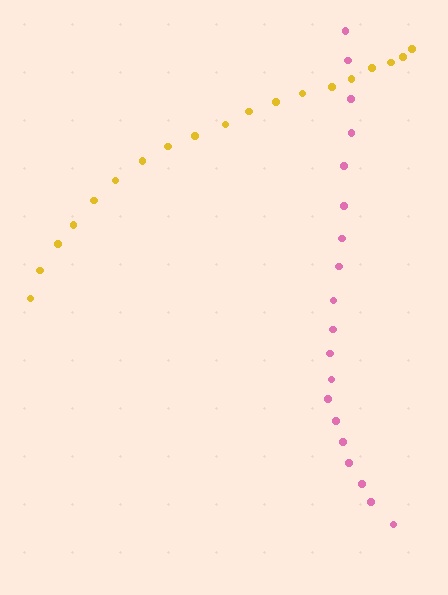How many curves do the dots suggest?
There are 2 distinct paths.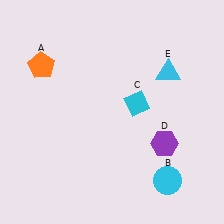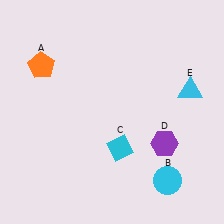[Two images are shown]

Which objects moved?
The objects that moved are: the cyan diamond (C), the cyan triangle (E).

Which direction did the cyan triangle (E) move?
The cyan triangle (E) moved right.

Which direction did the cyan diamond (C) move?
The cyan diamond (C) moved down.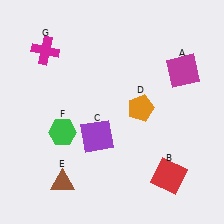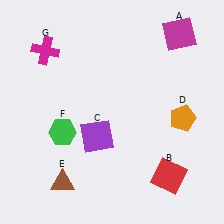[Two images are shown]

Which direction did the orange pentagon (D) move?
The orange pentagon (D) moved right.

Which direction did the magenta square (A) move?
The magenta square (A) moved up.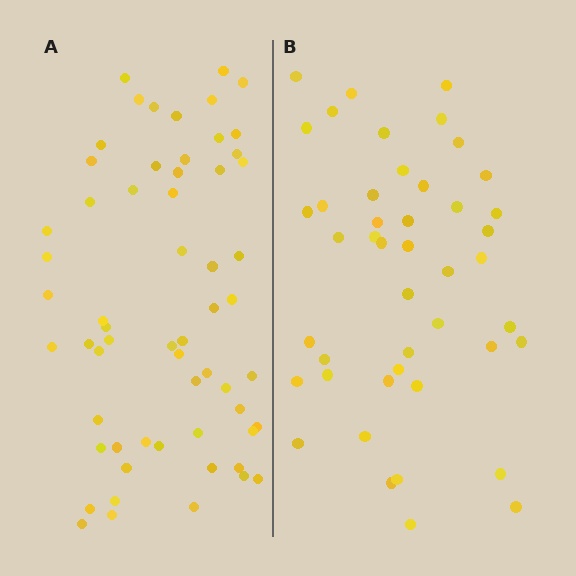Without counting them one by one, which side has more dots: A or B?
Region A (the left region) has more dots.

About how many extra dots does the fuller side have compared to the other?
Region A has approximately 15 more dots than region B.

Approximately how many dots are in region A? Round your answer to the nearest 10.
About 60 dots.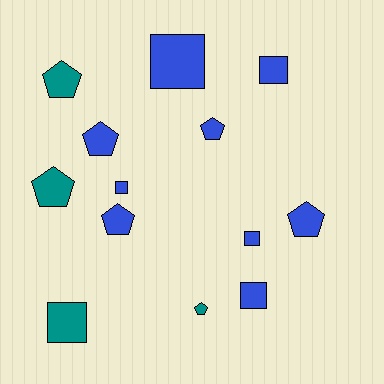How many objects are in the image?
There are 13 objects.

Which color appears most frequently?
Blue, with 9 objects.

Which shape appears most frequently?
Pentagon, with 7 objects.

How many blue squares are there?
There are 5 blue squares.